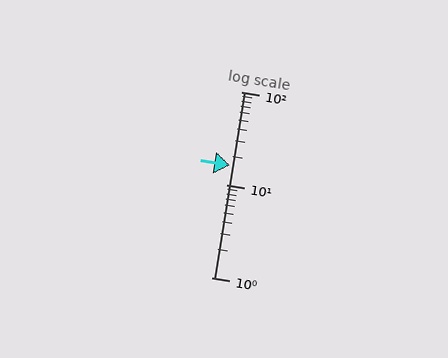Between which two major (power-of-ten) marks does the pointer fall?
The pointer is between 10 and 100.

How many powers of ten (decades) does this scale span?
The scale spans 2 decades, from 1 to 100.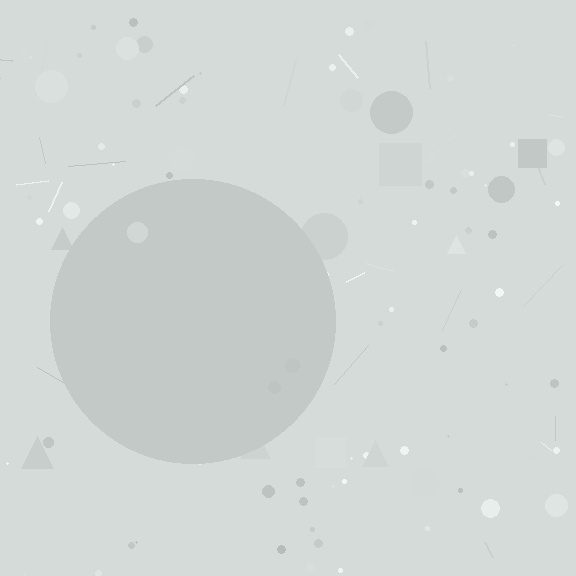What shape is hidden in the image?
A circle is hidden in the image.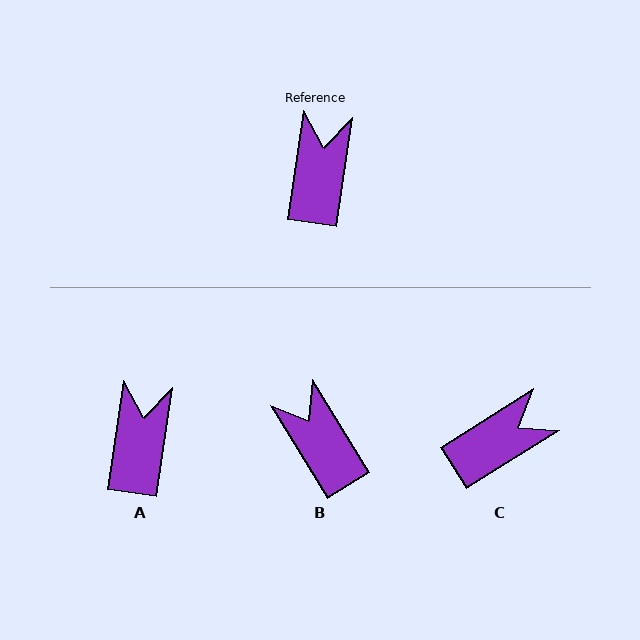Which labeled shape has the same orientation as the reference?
A.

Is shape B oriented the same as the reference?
No, it is off by about 40 degrees.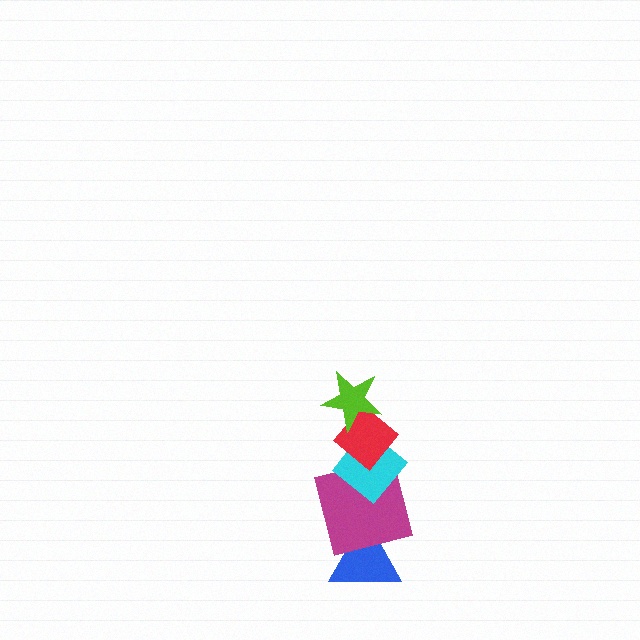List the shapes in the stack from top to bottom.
From top to bottom: the lime star, the red diamond, the cyan diamond, the magenta square, the blue triangle.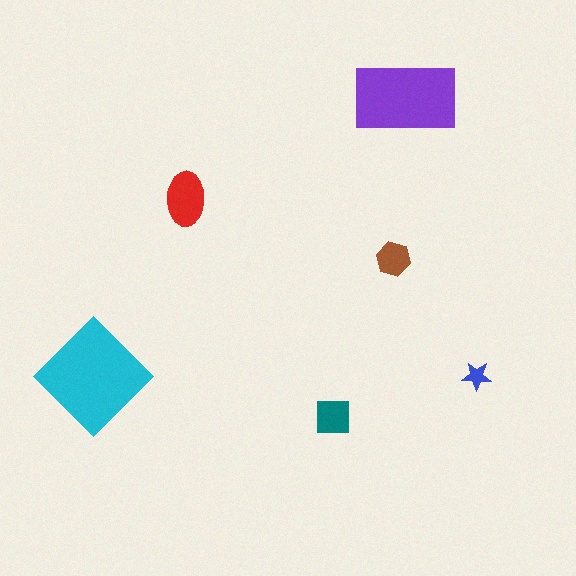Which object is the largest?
The cyan diamond.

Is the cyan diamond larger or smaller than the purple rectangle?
Larger.